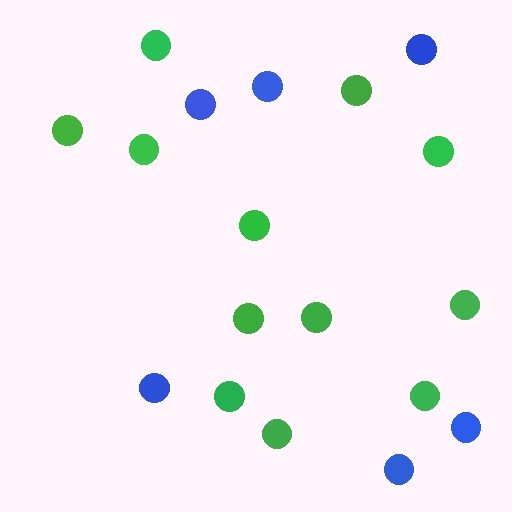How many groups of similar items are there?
There are 2 groups: one group of blue circles (6) and one group of green circles (12).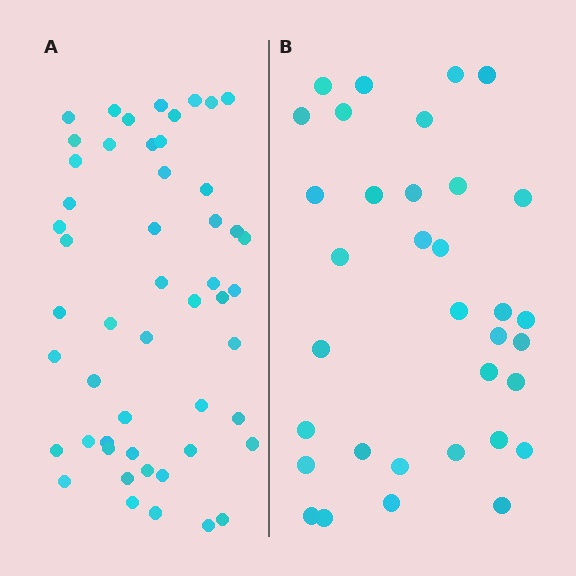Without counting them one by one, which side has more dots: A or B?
Region A (the left region) has more dots.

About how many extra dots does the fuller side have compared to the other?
Region A has approximately 15 more dots than region B.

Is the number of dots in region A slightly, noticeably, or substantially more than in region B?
Region A has substantially more. The ratio is roughly 1.5 to 1.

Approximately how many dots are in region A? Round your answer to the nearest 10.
About 50 dots. (The exact count is 51, which rounds to 50.)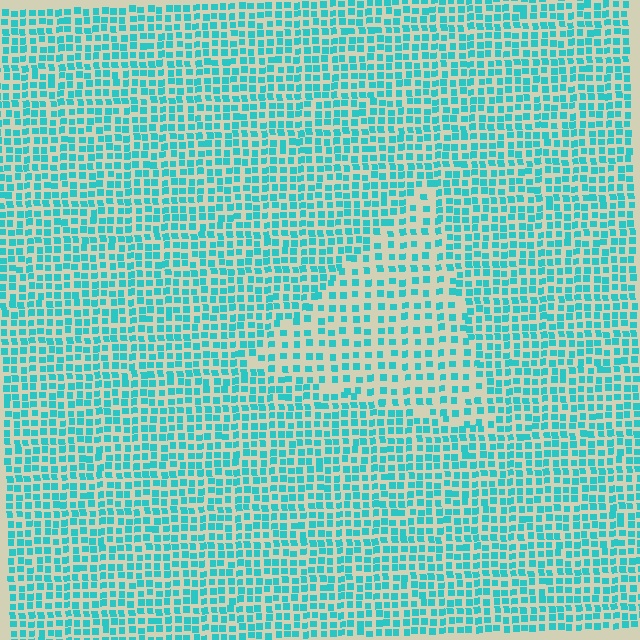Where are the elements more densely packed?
The elements are more densely packed outside the triangle boundary.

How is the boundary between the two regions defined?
The boundary is defined by a change in element density (approximately 1.8x ratio). All elements are the same color, size, and shape.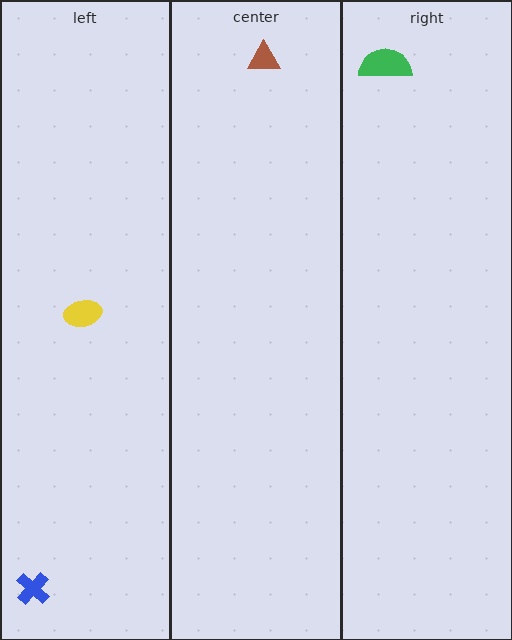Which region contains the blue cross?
The left region.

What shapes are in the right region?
The green semicircle.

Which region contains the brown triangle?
The center region.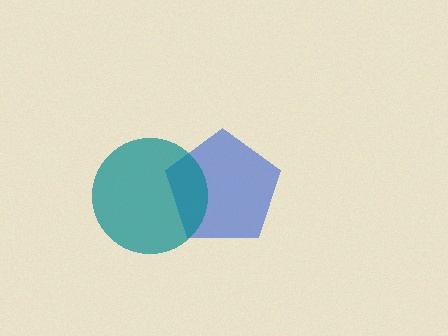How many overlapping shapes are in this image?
There are 2 overlapping shapes in the image.